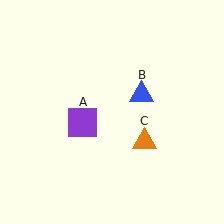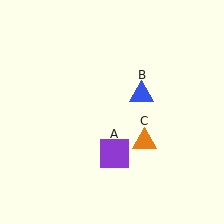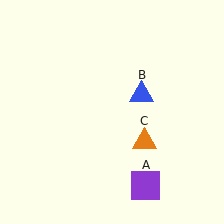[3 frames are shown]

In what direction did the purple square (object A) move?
The purple square (object A) moved down and to the right.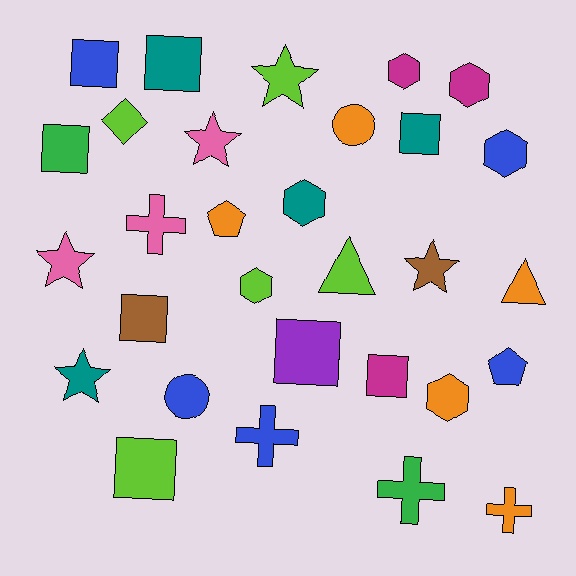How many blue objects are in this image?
There are 5 blue objects.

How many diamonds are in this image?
There is 1 diamond.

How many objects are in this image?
There are 30 objects.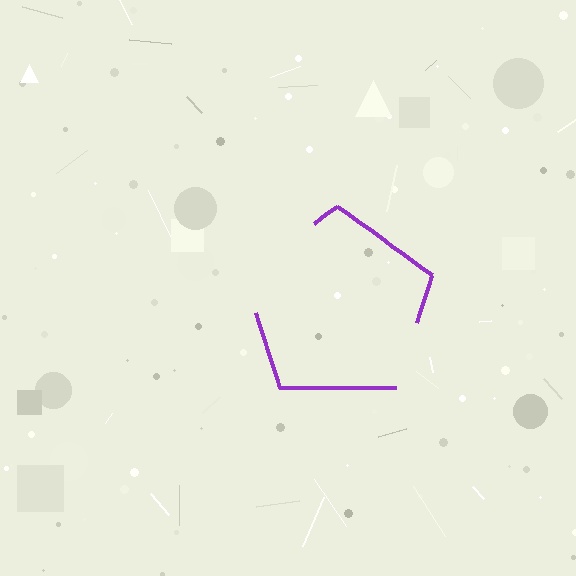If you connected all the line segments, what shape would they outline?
They would outline a pentagon.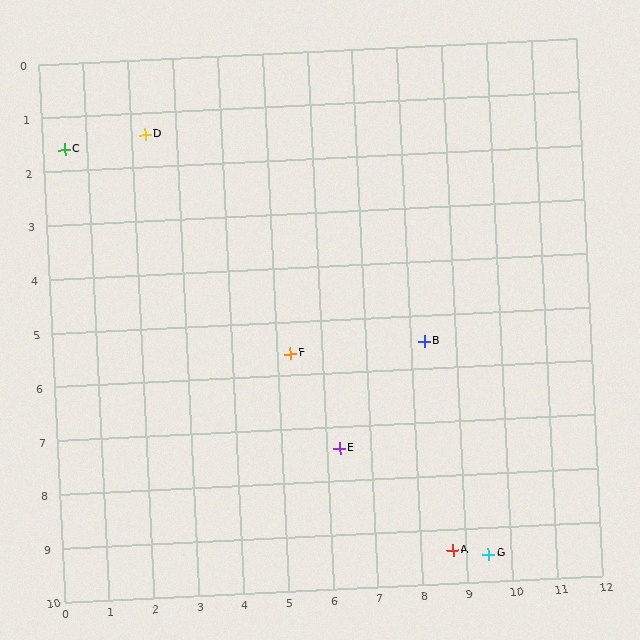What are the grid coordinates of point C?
Point C is at approximately (0.5, 1.6).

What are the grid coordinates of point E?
Point E is at approximately (6.3, 7.4).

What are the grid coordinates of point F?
Point F is at approximately (5.3, 5.6).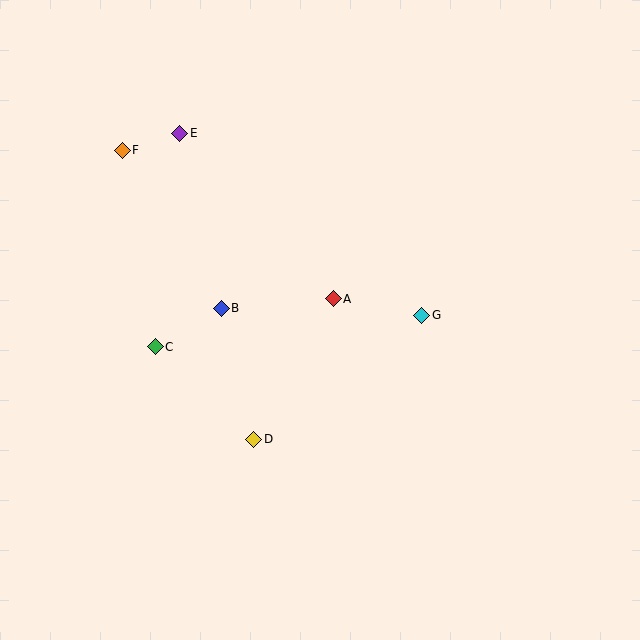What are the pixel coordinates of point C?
Point C is at (155, 347).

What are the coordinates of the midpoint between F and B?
The midpoint between F and B is at (172, 229).